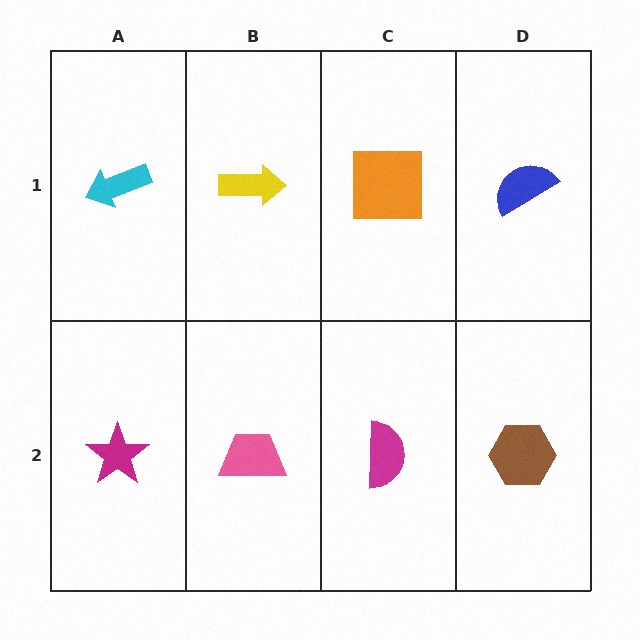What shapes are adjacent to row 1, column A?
A magenta star (row 2, column A), a yellow arrow (row 1, column B).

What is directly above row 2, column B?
A yellow arrow.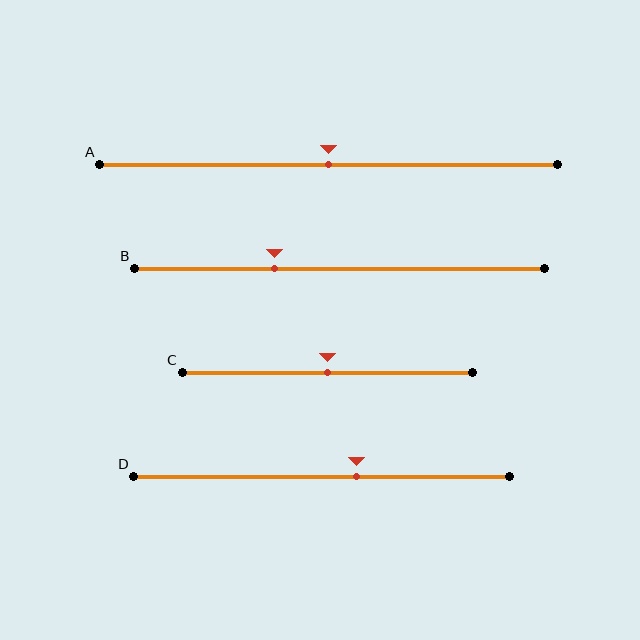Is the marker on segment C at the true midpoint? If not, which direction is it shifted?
Yes, the marker on segment C is at the true midpoint.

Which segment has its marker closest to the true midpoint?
Segment A has its marker closest to the true midpoint.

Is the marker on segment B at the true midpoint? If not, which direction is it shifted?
No, the marker on segment B is shifted to the left by about 16% of the segment length.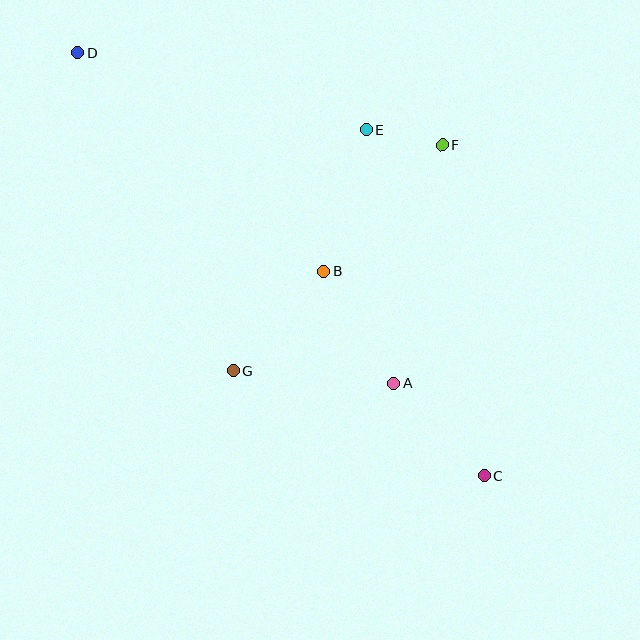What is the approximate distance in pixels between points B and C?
The distance between B and C is approximately 260 pixels.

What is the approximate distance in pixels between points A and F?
The distance between A and F is approximately 243 pixels.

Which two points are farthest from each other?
Points C and D are farthest from each other.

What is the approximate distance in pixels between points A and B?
The distance between A and B is approximately 132 pixels.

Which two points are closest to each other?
Points E and F are closest to each other.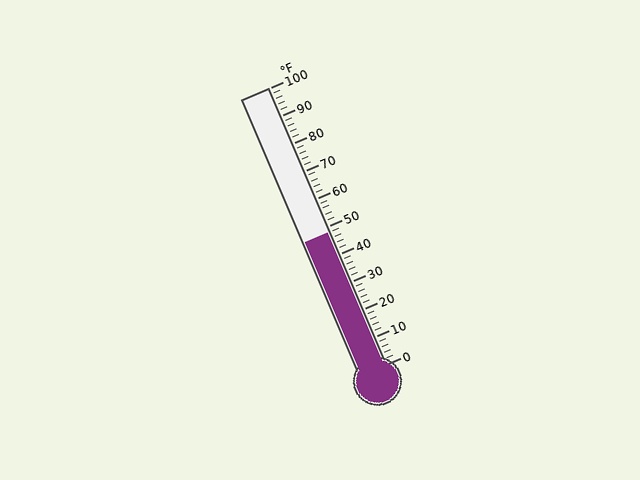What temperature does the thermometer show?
The thermometer shows approximately 48°F.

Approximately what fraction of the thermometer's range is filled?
The thermometer is filled to approximately 50% of its range.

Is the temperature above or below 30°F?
The temperature is above 30°F.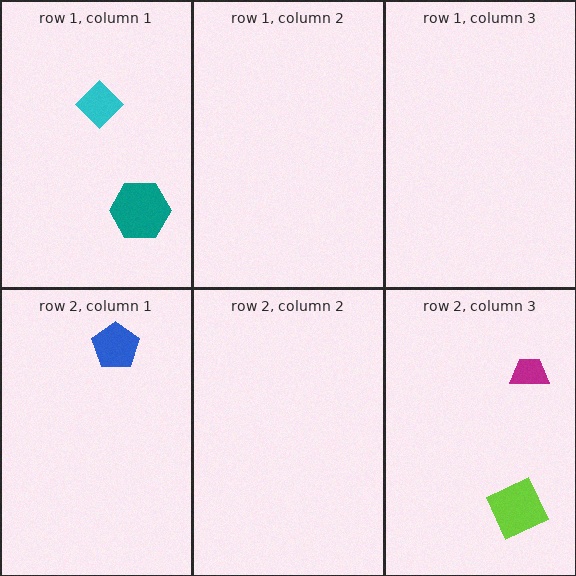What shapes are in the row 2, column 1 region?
The blue pentagon.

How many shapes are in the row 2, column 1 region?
1.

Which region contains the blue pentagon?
The row 2, column 1 region.